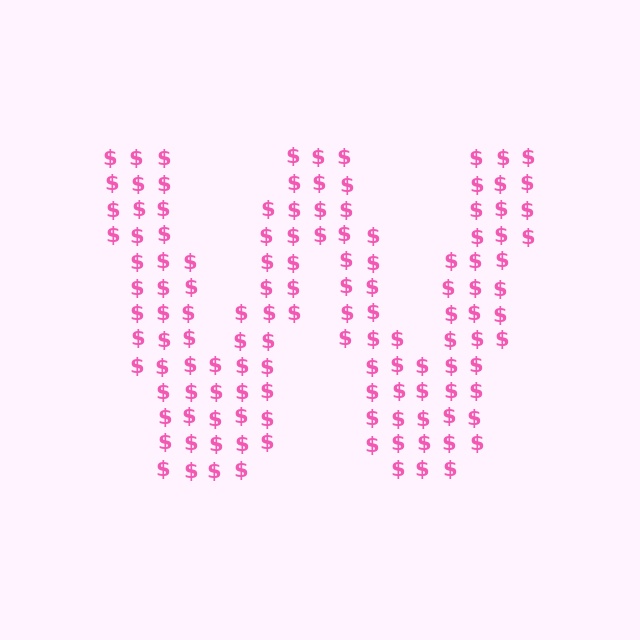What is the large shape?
The large shape is the letter W.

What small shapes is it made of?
It is made of small dollar signs.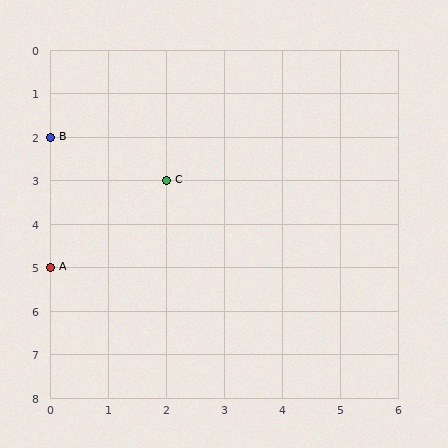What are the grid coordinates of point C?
Point C is at grid coordinates (2, 3).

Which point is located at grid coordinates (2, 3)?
Point C is at (2, 3).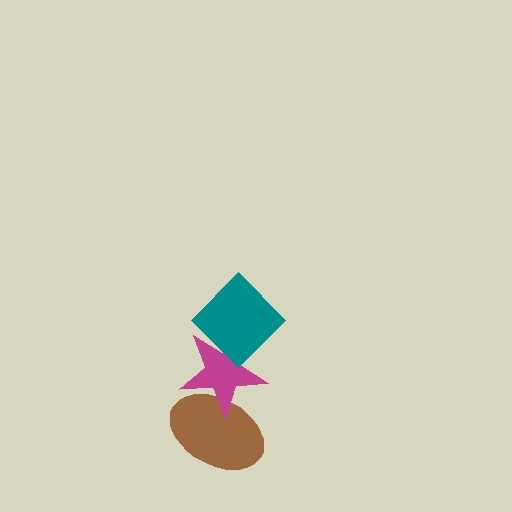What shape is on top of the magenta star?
The teal diamond is on top of the magenta star.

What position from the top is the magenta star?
The magenta star is 2nd from the top.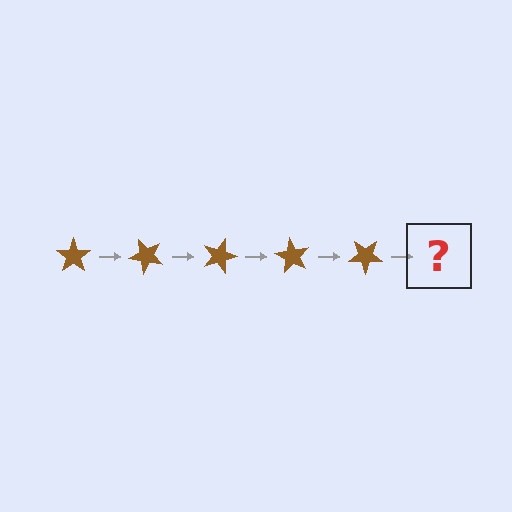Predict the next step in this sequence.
The next step is a brown star rotated 225 degrees.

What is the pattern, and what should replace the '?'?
The pattern is that the star rotates 45 degrees each step. The '?' should be a brown star rotated 225 degrees.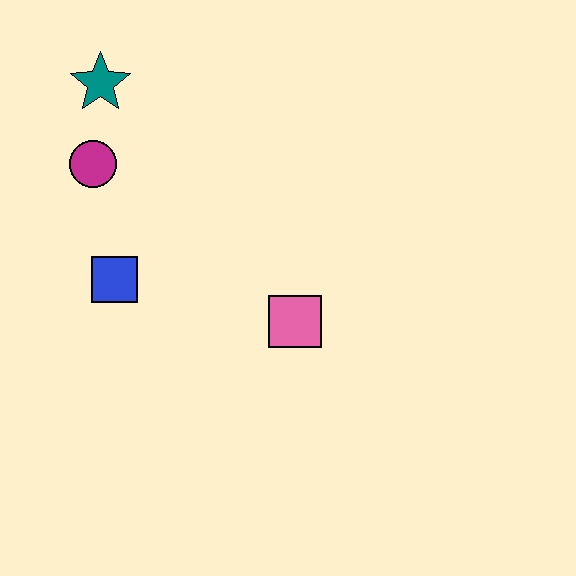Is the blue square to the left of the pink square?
Yes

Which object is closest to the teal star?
The magenta circle is closest to the teal star.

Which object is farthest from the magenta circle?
The pink square is farthest from the magenta circle.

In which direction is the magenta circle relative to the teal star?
The magenta circle is below the teal star.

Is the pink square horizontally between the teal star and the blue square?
No